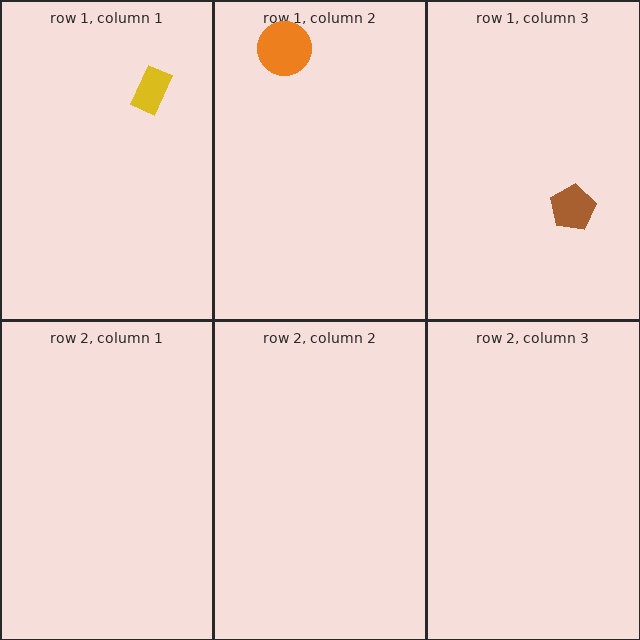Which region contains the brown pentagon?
The row 1, column 3 region.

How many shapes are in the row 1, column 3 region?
1.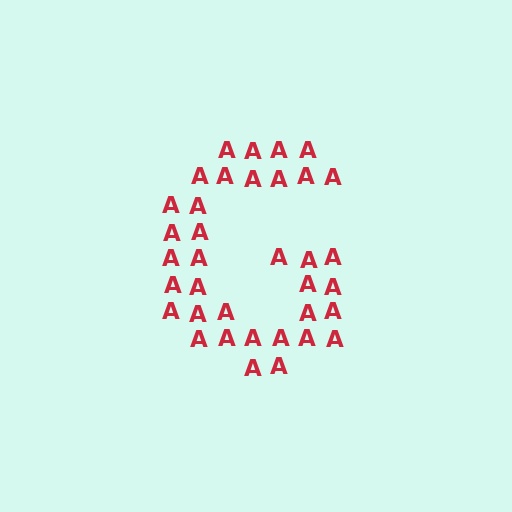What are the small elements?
The small elements are letter A's.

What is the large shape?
The large shape is the letter G.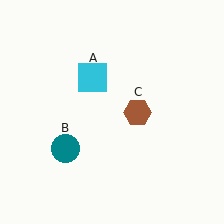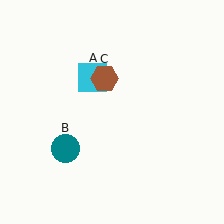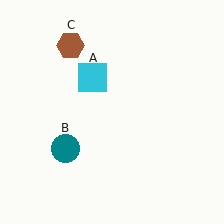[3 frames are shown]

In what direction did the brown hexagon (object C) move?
The brown hexagon (object C) moved up and to the left.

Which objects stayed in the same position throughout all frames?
Cyan square (object A) and teal circle (object B) remained stationary.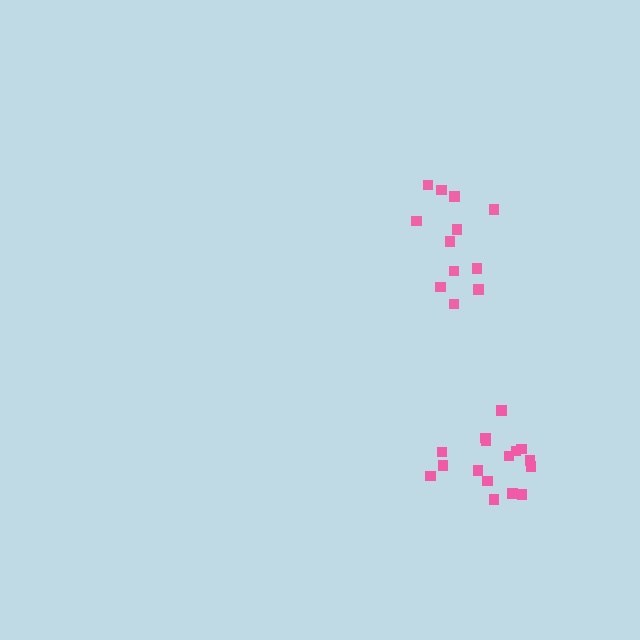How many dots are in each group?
Group 1: 16 dots, Group 2: 12 dots (28 total).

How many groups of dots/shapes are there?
There are 2 groups.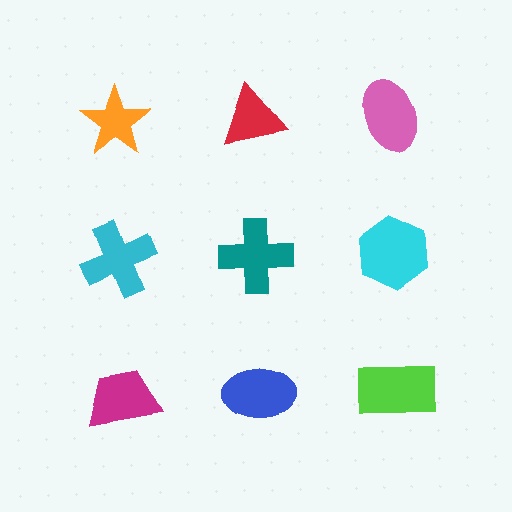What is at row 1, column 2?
A red triangle.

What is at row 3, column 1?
A magenta trapezoid.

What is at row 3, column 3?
A lime rectangle.